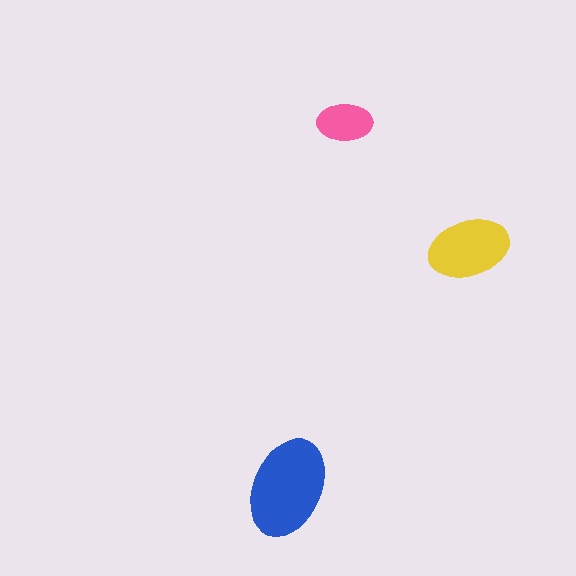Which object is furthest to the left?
The blue ellipse is leftmost.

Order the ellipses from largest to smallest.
the blue one, the yellow one, the pink one.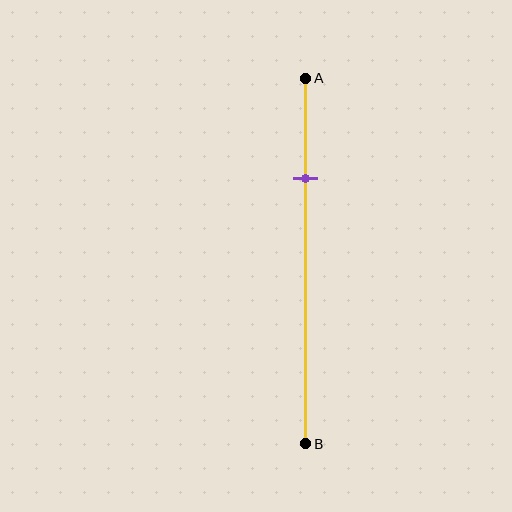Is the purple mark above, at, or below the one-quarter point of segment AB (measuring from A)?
The purple mark is approximately at the one-quarter point of segment AB.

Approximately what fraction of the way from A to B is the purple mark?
The purple mark is approximately 25% of the way from A to B.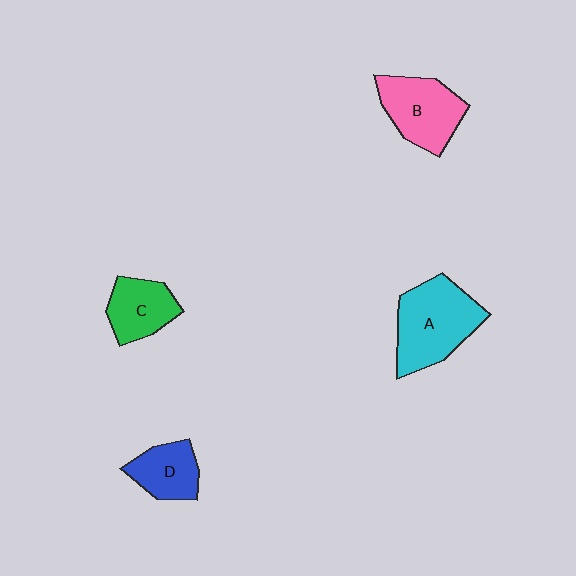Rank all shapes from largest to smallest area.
From largest to smallest: A (cyan), B (pink), C (green), D (blue).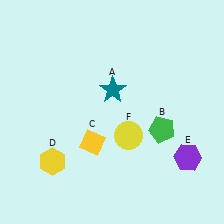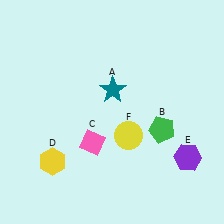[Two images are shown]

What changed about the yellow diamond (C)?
In Image 1, C is yellow. In Image 2, it changed to pink.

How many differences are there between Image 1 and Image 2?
There is 1 difference between the two images.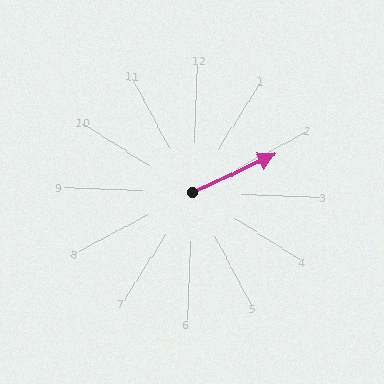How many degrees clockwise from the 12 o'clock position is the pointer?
Approximately 63 degrees.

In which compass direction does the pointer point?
Northeast.